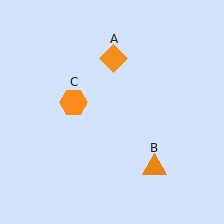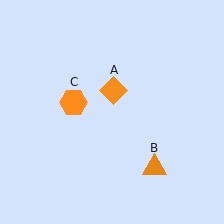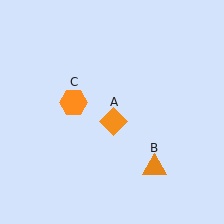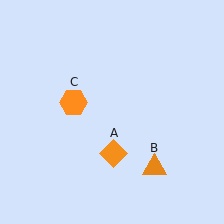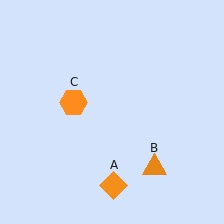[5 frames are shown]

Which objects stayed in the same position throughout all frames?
Orange triangle (object B) and orange hexagon (object C) remained stationary.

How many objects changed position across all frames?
1 object changed position: orange diamond (object A).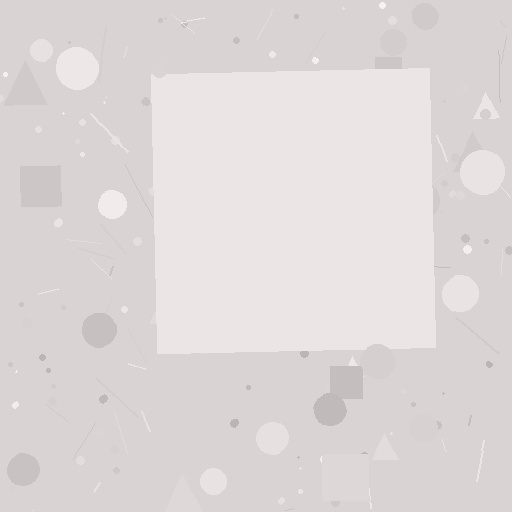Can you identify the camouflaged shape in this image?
The camouflaged shape is a square.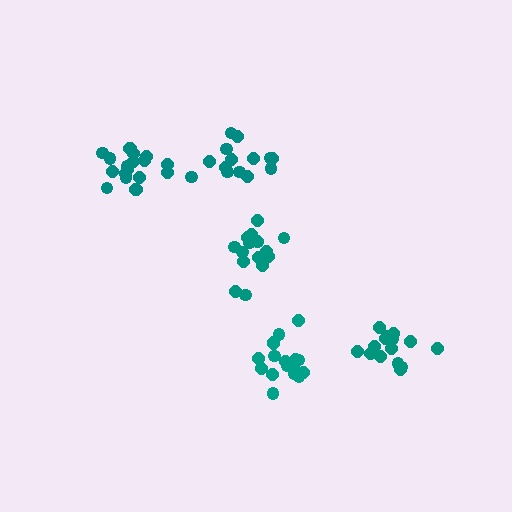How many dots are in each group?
Group 1: 15 dots, Group 2: 14 dots, Group 3: 17 dots, Group 4: 19 dots, Group 5: 16 dots (81 total).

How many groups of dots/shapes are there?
There are 5 groups.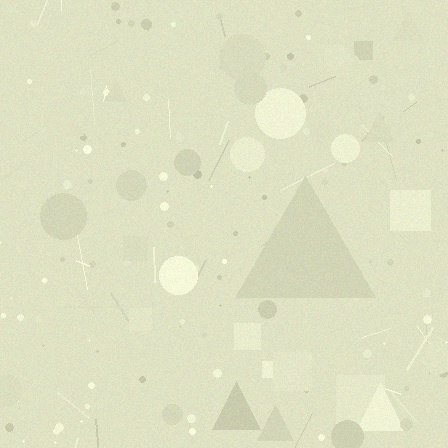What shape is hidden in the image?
A triangle is hidden in the image.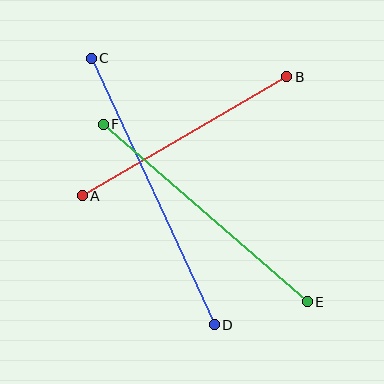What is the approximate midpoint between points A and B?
The midpoint is at approximately (185, 136) pixels.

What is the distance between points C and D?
The distance is approximately 293 pixels.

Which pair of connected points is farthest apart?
Points C and D are farthest apart.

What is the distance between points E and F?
The distance is approximately 270 pixels.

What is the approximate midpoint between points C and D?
The midpoint is at approximately (153, 192) pixels.